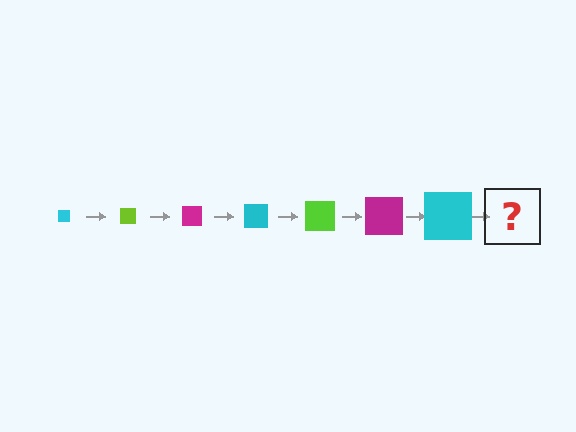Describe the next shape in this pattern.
It should be a lime square, larger than the previous one.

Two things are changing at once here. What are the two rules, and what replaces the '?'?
The two rules are that the square grows larger each step and the color cycles through cyan, lime, and magenta. The '?' should be a lime square, larger than the previous one.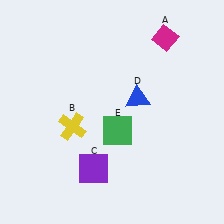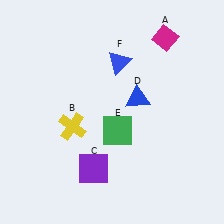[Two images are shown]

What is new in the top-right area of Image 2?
A blue triangle (F) was added in the top-right area of Image 2.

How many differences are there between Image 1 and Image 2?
There is 1 difference between the two images.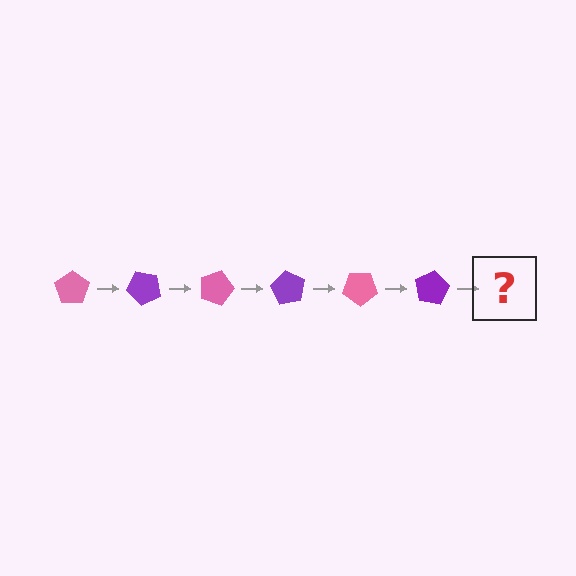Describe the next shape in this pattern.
It should be a pink pentagon, rotated 270 degrees from the start.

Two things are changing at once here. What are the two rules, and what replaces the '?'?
The two rules are that it rotates 45 degrees each step and the color cycles through pink and purple. The '?' should be a pink pentagon, rotated 270 degrees from the start.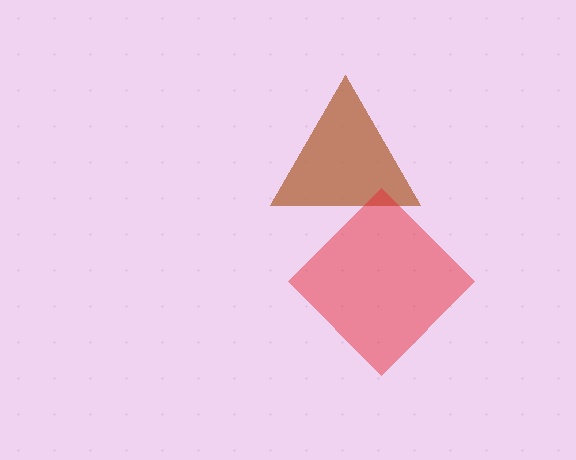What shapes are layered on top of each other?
The layered shapes are: a brown triangle, a red diamond.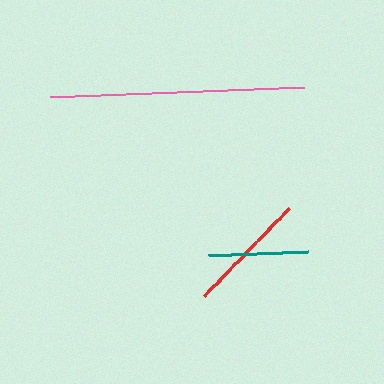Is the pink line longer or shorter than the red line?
The pink line is longer than the red line.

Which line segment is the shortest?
The teal line is the shortest at approximately 100 pixels.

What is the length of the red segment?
The red segment is approximately 121 pixels long.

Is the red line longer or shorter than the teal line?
The red line is longer than the teal line.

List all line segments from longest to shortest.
From longest to shortest: pink, red, teal.